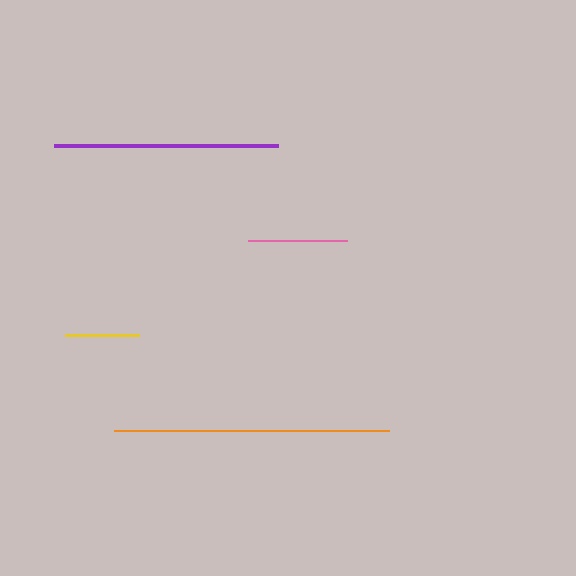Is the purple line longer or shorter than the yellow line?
The purple line is longer than the yellow line.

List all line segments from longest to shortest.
From longest to shortest: orange, purple, pink, yellow.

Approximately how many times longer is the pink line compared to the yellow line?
The pink line is approximately 1.3 times the length of the yellow line.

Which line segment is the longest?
The orange line is the longest at approximately 276 pixels.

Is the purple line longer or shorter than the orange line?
The orange line is longer than the purple line.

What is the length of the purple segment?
The purple segment is approximately 223 pixels long.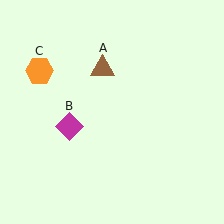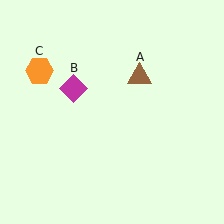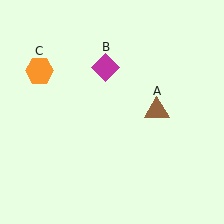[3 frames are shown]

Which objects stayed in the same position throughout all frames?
Orange hexagon (object C) remained stationary.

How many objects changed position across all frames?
2 objects changed position: brown triangle (object A), magenta diamond (object B).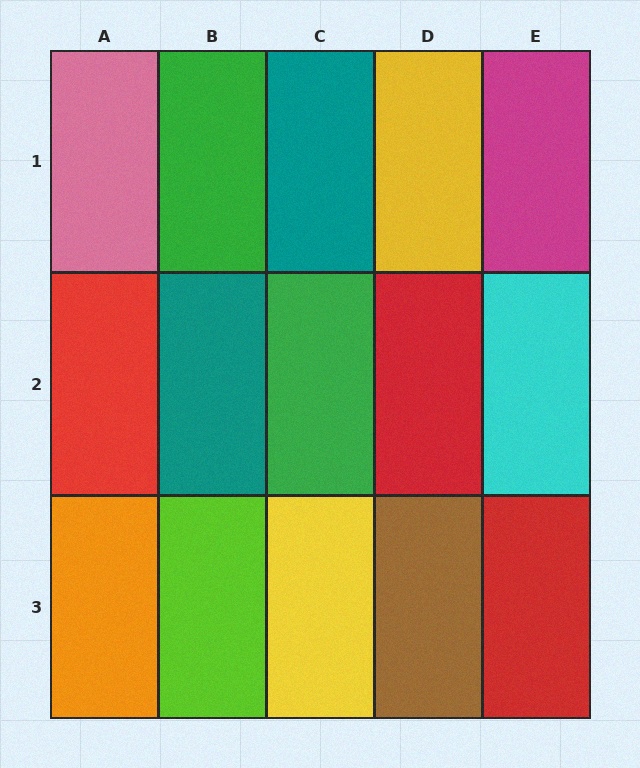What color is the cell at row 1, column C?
Teal.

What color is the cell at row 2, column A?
Red.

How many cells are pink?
1 cell is pink.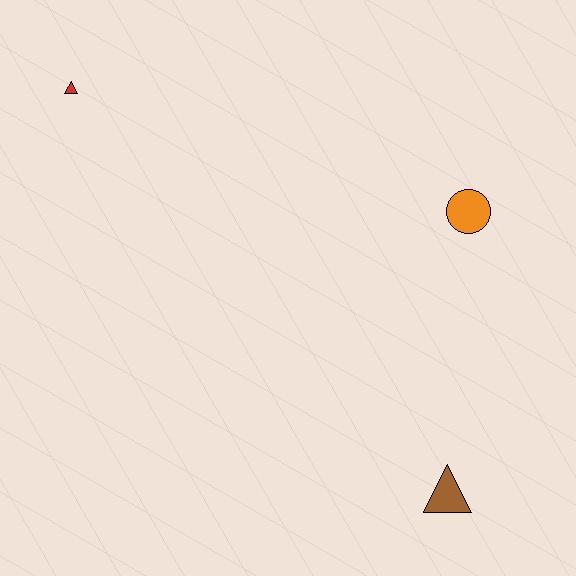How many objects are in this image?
There are 3 objects.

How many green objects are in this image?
There are no green objects.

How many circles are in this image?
There is 1 circle.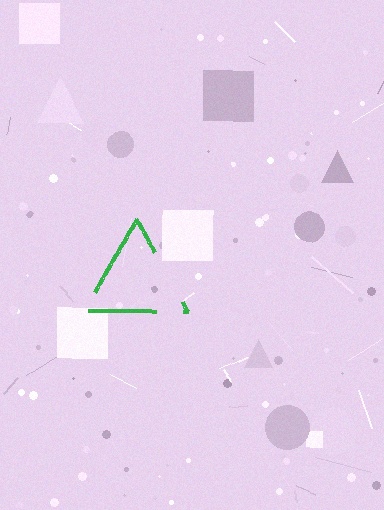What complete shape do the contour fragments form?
The contour fragments form a triangle.